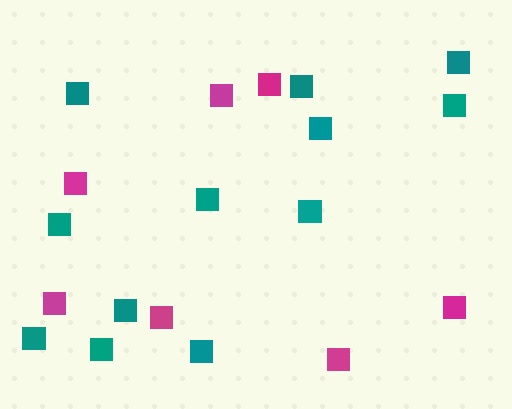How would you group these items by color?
There are 2 groups: one group of teal squares (12) and one group of magenta squares (7).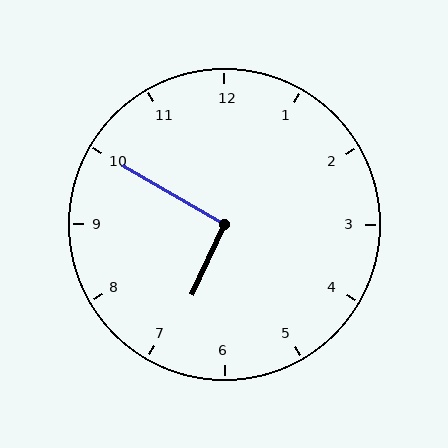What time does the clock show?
6:50.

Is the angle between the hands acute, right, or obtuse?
It is right.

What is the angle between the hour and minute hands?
Approximately 95 degrees.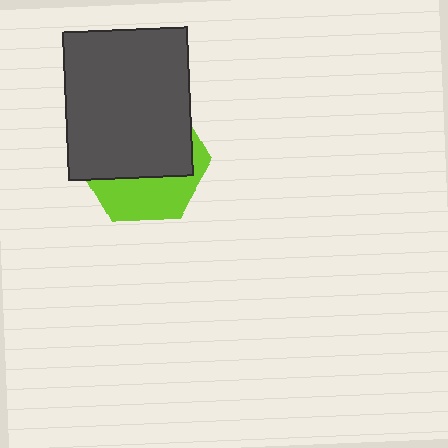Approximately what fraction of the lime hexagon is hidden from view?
Roughly 63% of the lime hexagon is hidden behind the dark gray rectangle.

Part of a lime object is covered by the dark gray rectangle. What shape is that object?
It is a hexagon.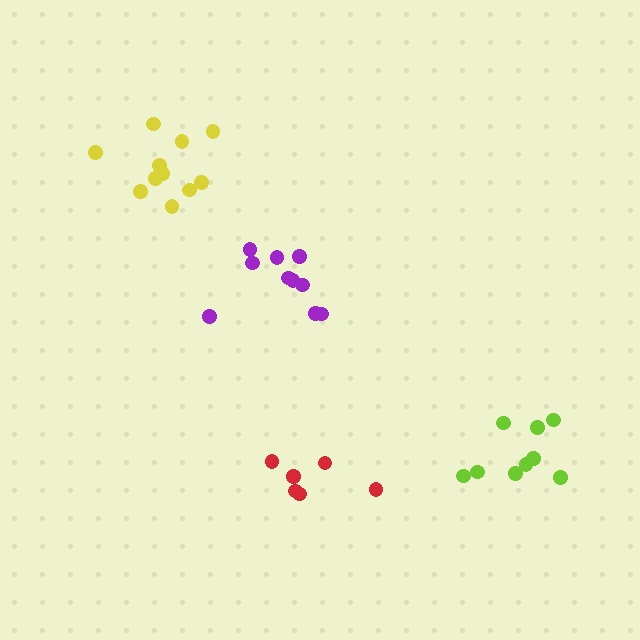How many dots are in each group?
Group 1: 9 dots, Group 2: 10 dots, Group 3: 6 dots, Group 4: 11 dots (36 total).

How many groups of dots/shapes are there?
There are 4 groups.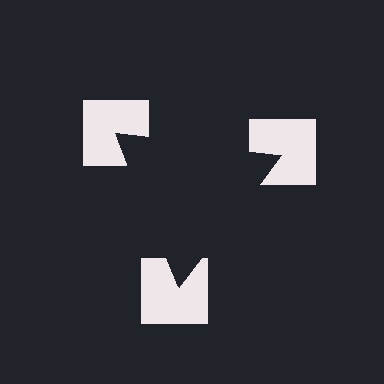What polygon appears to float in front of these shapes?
An illusory triangle — its edges are inferred from the aligned wedge cuts in the notched squares, not physically drawn.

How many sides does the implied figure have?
3 sides.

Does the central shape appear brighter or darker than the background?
It typically appears slightly darker than the background, even though no actual brightness change is drawn.